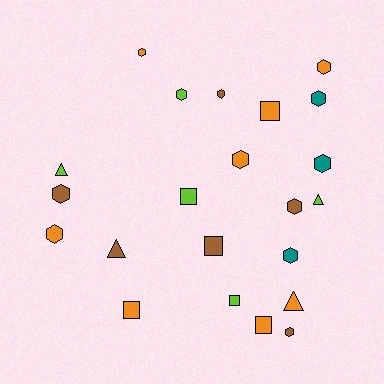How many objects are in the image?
There are 22 objects.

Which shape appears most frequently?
Hexagon, with 12 objects.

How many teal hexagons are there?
There are 3 teal hexagons.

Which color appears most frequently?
Orange, with 8 objects.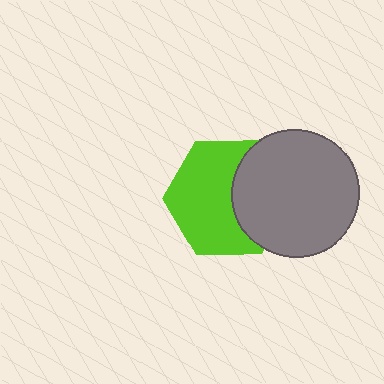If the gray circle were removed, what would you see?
You would see the complete lime hexagon.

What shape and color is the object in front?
The object in front is a gray circle.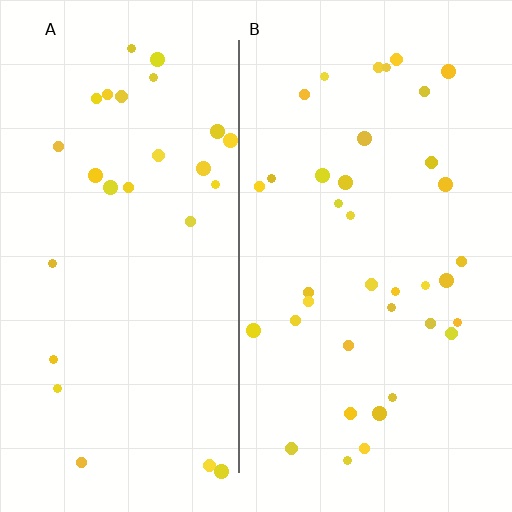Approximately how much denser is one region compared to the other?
Approximately 1.4× — region B over region A.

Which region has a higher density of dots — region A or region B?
B (the right).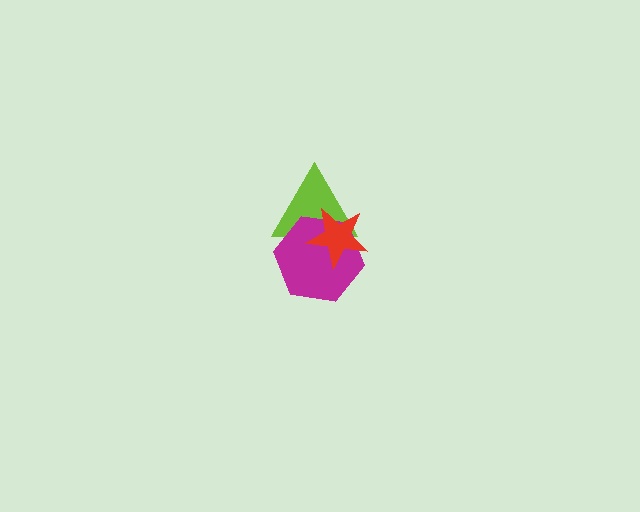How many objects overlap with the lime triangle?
2 objects overlap with the lime triangle.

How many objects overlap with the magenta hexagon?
2 objects overlap with the magenta hexagon.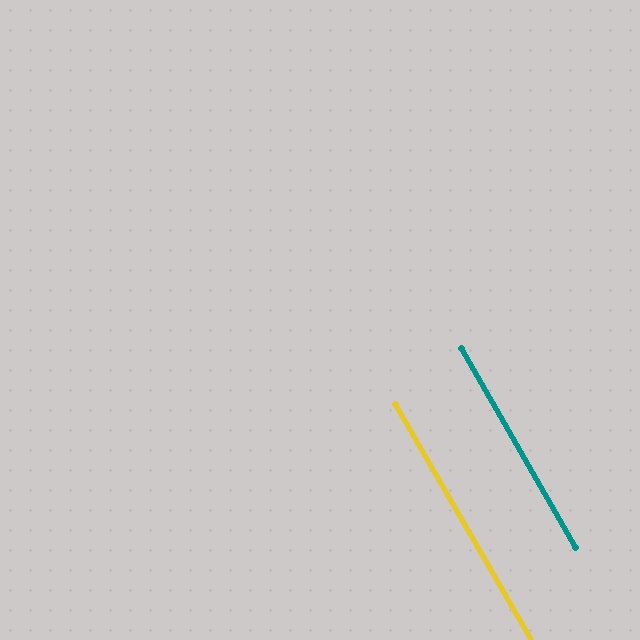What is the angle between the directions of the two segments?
Approximately 0 degrees.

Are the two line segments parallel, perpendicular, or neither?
Parallel — their directions differ by only 0.1°.